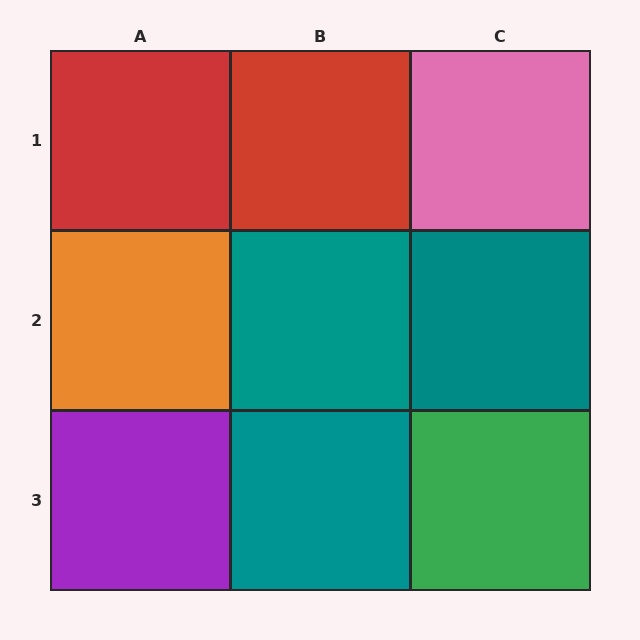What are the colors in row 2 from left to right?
Orange, teal, teal.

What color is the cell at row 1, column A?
Red.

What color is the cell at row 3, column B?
Teal.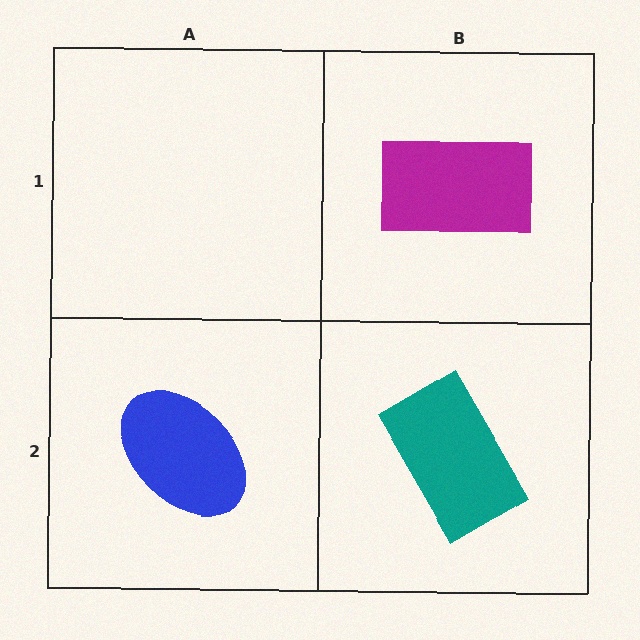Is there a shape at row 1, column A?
No, that cell is empty.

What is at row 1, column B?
A magenta rectangle.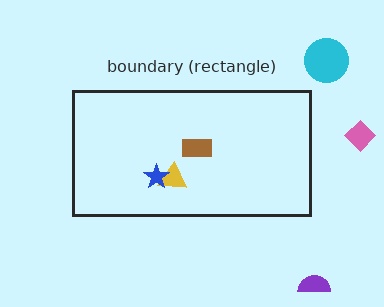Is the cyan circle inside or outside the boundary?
Outside.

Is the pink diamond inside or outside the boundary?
Outside.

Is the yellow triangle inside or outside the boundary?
Inside.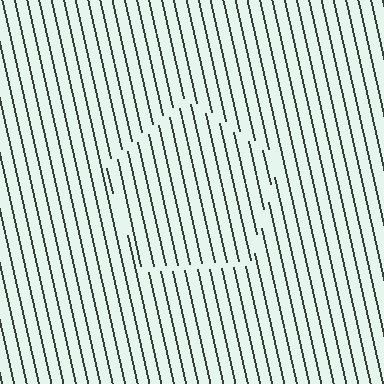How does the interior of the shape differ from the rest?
The interior of the shape contains the same grating, shifted by half a period — the contour is defined by the phase discontinuity where line-ends from the inner and outer gratings abut.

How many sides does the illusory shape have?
5 sides — the line-ends trace a pentagon.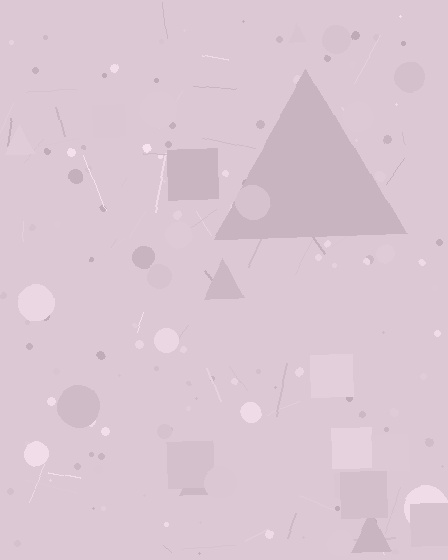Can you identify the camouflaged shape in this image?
The camouflaged shape is a triangle.